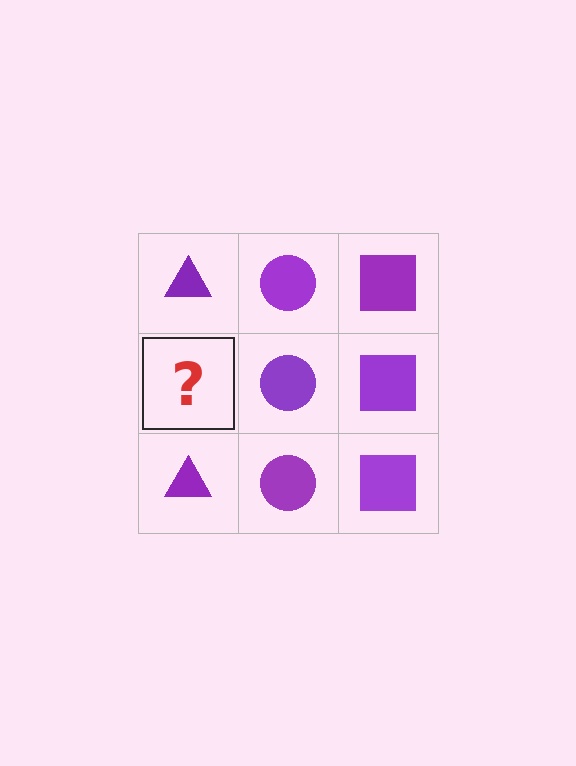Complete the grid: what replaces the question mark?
The question mark should be replaced with a purple triangle.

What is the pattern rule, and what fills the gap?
The rule is that each column has a consistent shape. The gap should be filled with a purple triangle.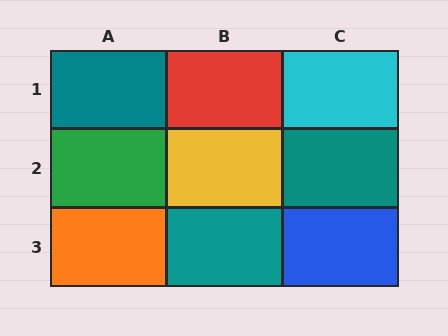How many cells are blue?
1 cell is blue.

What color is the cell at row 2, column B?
Yellow.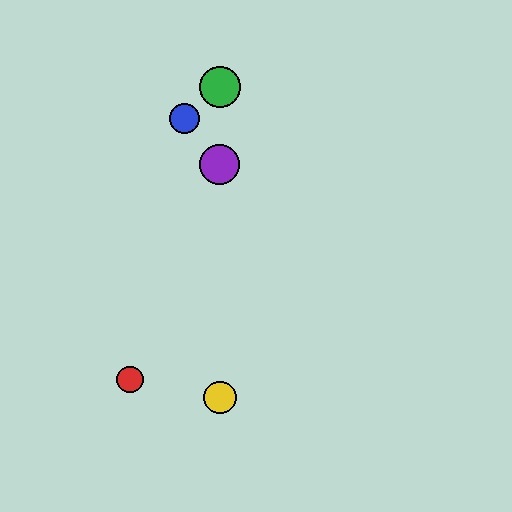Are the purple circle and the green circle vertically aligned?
Yes, both are at x≈220.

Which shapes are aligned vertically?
The green circle, the yellow circle, the purple circle are aligned vertically.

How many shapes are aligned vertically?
3 shapes (the green circle, the yellow circle, the purple circle) are aligned vertically.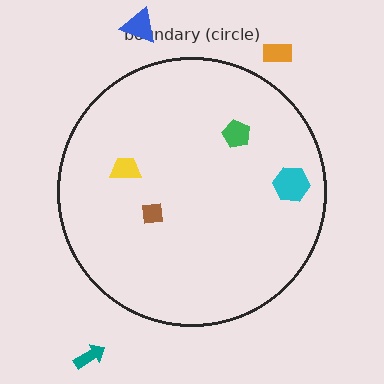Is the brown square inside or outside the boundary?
Inside.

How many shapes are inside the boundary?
4 inside, 3 outside.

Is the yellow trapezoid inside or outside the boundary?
Inside.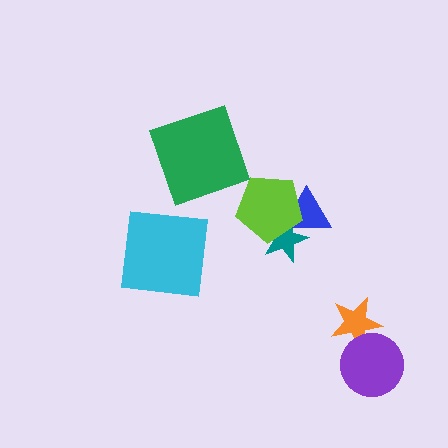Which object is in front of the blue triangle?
The lime pentagon is in front of the blue triangle.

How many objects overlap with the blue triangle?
2 objects overlap with the blue triangle.